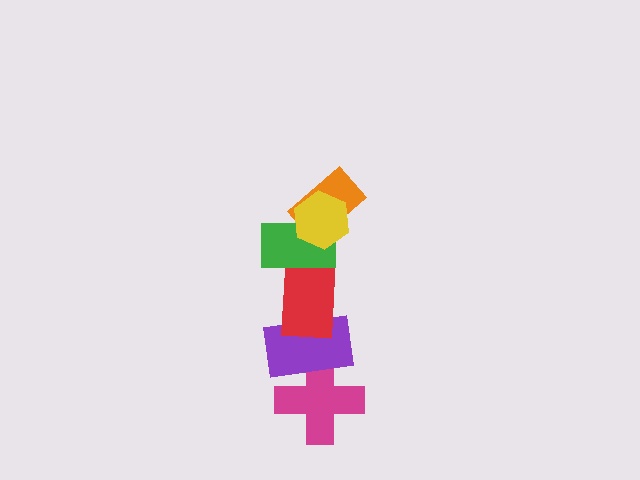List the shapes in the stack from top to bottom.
From top to bottom: the yellow hexagon, the orange rectangle, the green rectangle, the red rectangle, the purple rectangle, the magenta cross.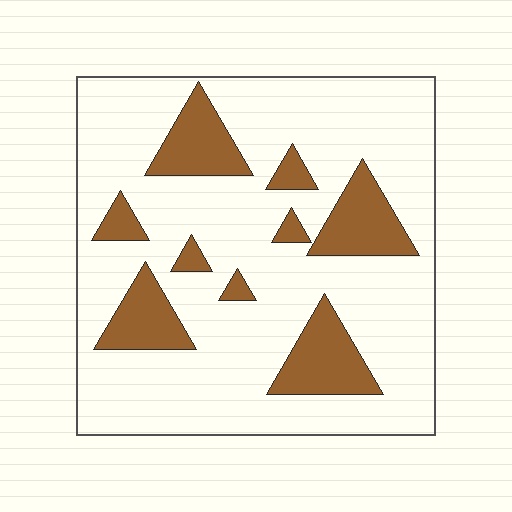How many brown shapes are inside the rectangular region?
9.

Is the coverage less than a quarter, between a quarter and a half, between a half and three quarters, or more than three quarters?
Less than a quarter.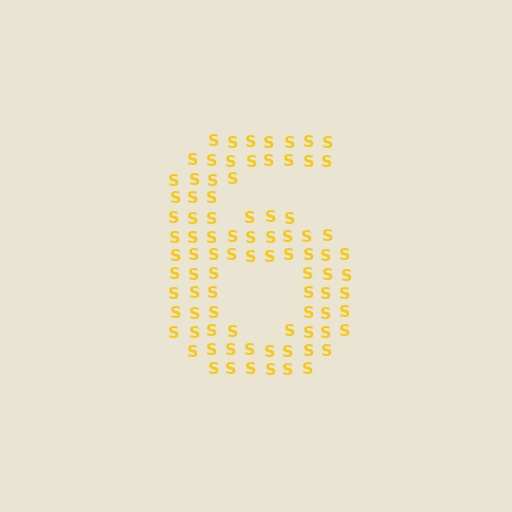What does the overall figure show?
The overall figure shows the digit 6.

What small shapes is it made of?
It is made of small letter S's.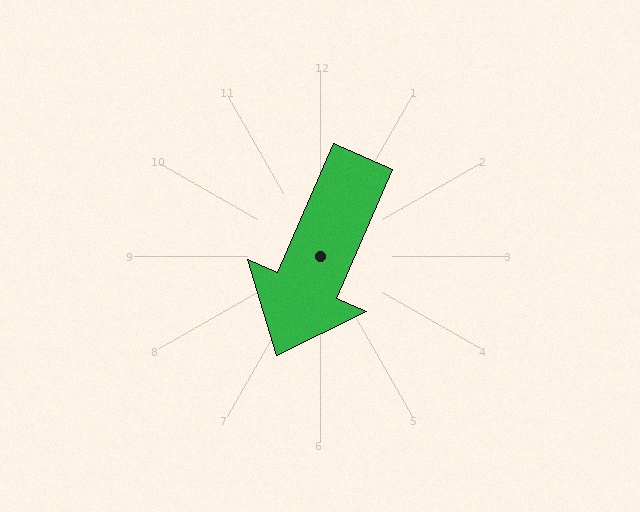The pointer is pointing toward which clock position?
Roughly 7 o'clock.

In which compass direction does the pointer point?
Southwest.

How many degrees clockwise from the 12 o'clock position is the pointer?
Approximately 203 degrees.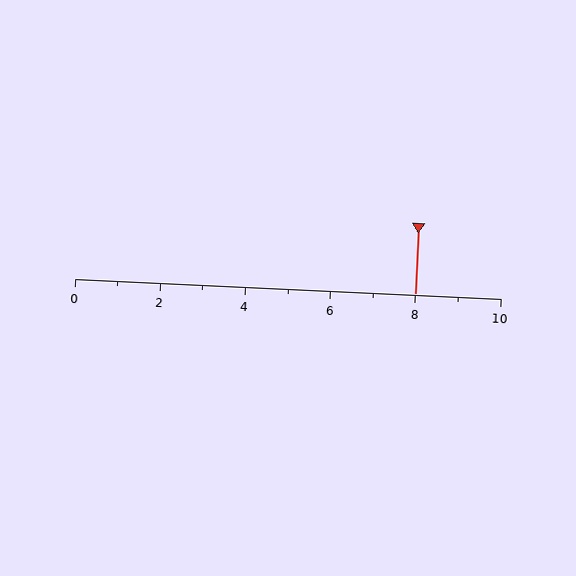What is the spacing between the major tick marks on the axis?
The major ticks are spaced 2 apart.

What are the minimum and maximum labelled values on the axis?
The axis runs from 0 to 10.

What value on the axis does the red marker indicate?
The marker indicates approximately 8.